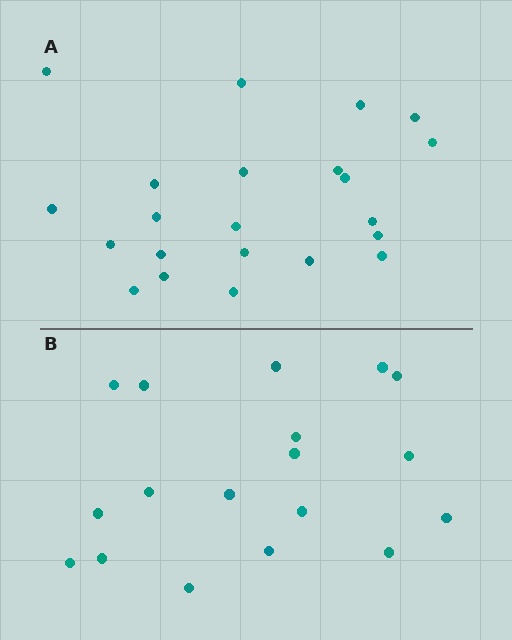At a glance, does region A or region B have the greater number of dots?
Region A (the top region) has more dots.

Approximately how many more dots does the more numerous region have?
Region A has about 4 more dots than region B.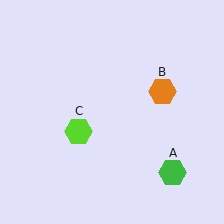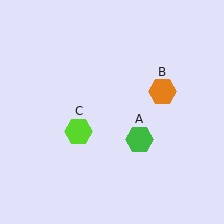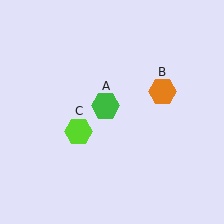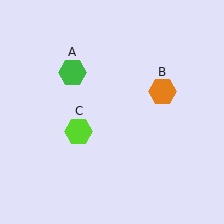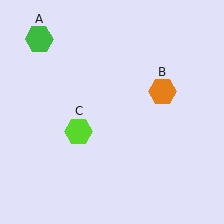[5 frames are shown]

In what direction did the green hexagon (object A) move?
The green hexagon (object A) moved up and to the left.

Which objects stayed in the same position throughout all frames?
Orange hexagon (object B) and lime hexagon (object C) remained stationary.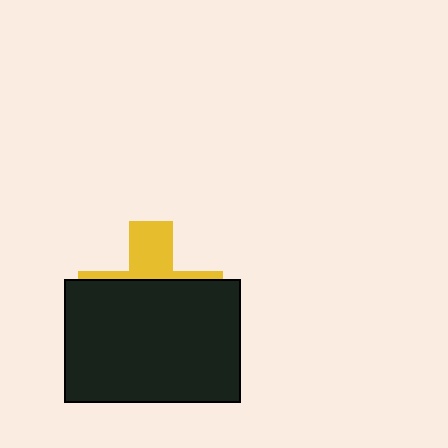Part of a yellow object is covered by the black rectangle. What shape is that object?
It is a cross.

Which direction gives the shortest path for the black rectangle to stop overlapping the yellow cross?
Moving down gives the shortest separation.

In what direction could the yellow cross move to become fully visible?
The yellow cross could move up. That would shift it out from behind the black rectangle entirely.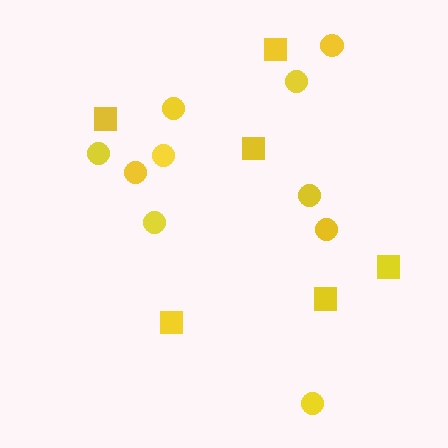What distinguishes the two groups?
There are 2 groups: one group of squares (6) and one group of circles (10).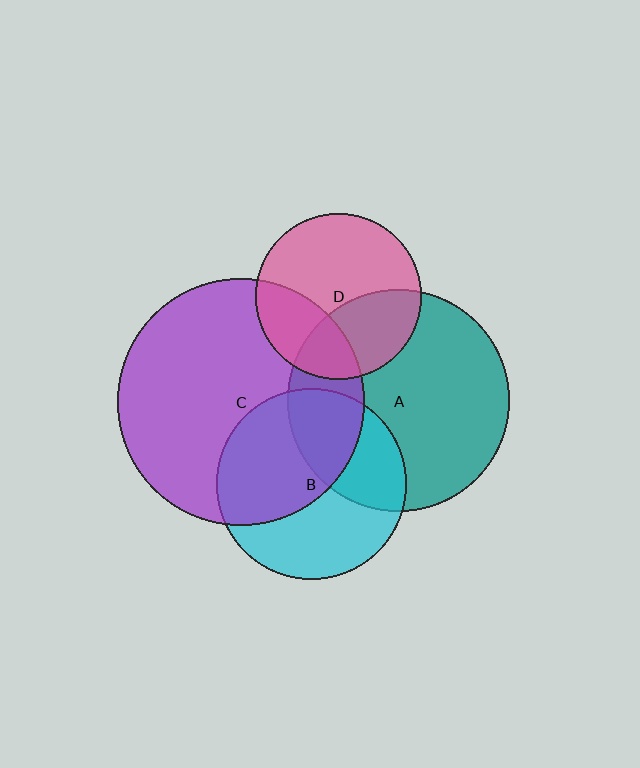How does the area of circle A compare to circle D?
Approximately 1.8 times.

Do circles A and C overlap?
Yes.